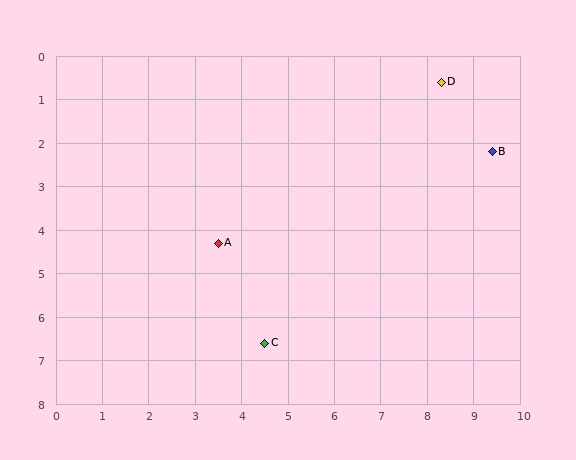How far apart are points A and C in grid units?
Points A and C are about 2.5 grid units apart.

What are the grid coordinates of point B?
Point B is at approximately (9.4, 2.2).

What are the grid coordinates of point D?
Point D is at approximately (8.3, 0.6).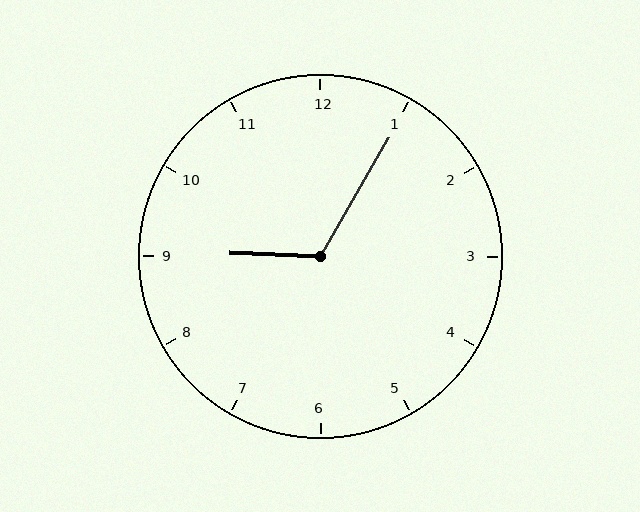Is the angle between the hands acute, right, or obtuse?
It is obtuse.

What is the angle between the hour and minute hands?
Approximately 118 degrees.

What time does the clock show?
9:05.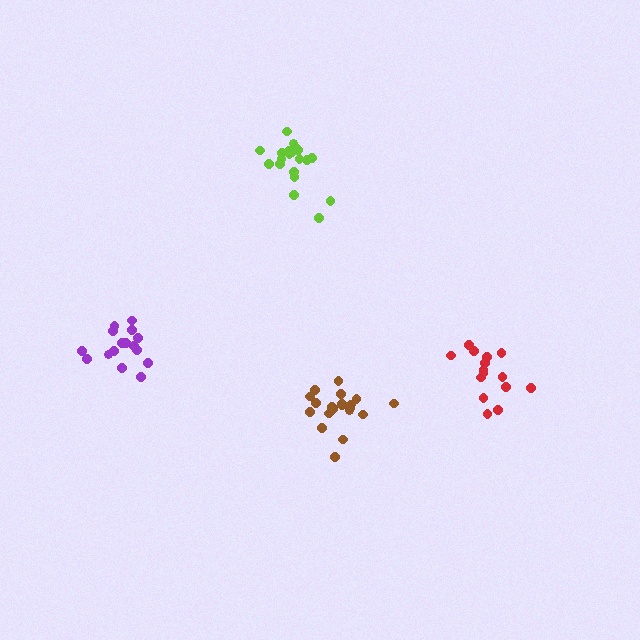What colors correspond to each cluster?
The clusters are colored: brown, red, lime, purple.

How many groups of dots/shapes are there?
There are 4 groups.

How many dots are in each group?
Group 1: 21 dots, Group 2: 15 dots, Group 3: 20 dots, Group 4: 16 dots (72 total).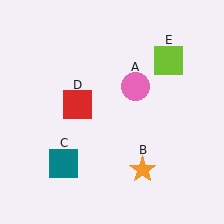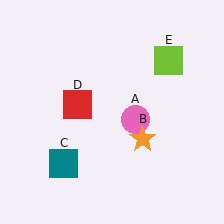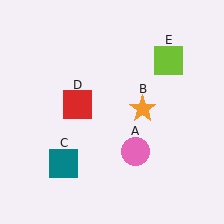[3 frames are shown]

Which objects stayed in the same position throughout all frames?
Teal square (object C) and red square (object D) and lime square (object E) remained stationary.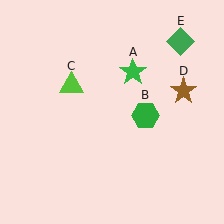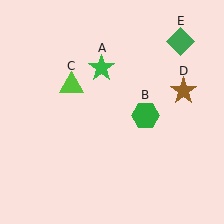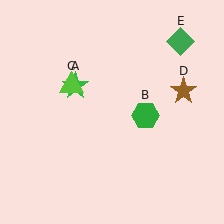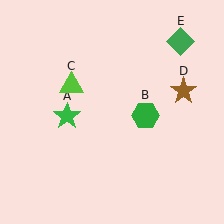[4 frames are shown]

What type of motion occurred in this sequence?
The green star (object A) rotated counterclockwise around the center of the scene.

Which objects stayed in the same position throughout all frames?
Green hexagon (object B) and lime triangle (object C) and brown star (object D) and green diamond (object E) remained stationary.